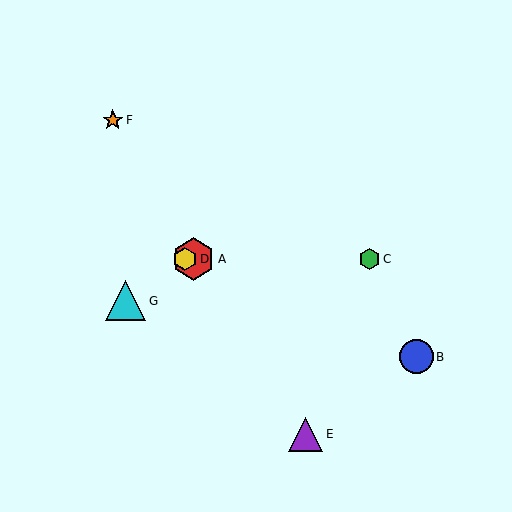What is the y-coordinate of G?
Object G is at y≈301.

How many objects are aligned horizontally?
3 objects (A, C, D) are aligned horizontally.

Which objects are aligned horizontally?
Objects A, C, D are aligned horizontally.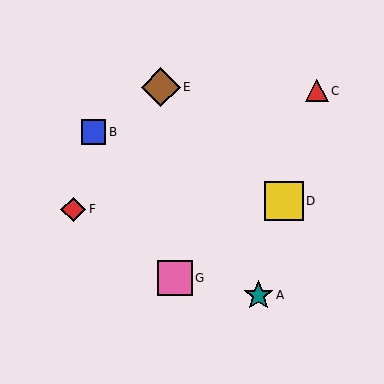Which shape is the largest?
The brown diamond (labeled E) is the largest.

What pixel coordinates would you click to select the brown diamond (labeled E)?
Click at (161, 87) to select the brown diamond E.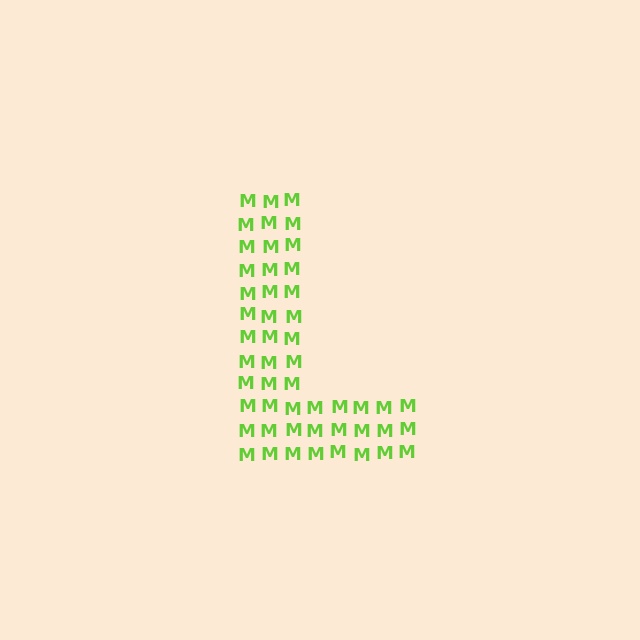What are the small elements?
The small elements are letter M's.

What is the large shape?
The large shape is the letter L.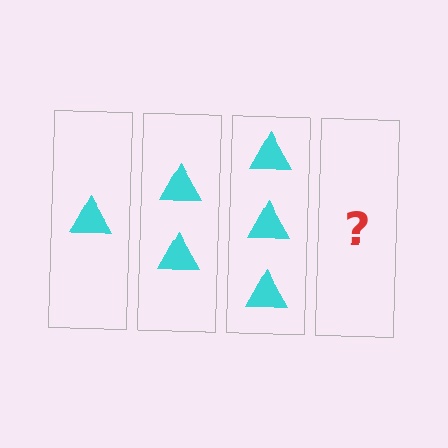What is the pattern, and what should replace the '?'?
The pattern is that each step adds one more triangle. The '?' should be 4 triangles.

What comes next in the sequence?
The next element should be 4 triangles.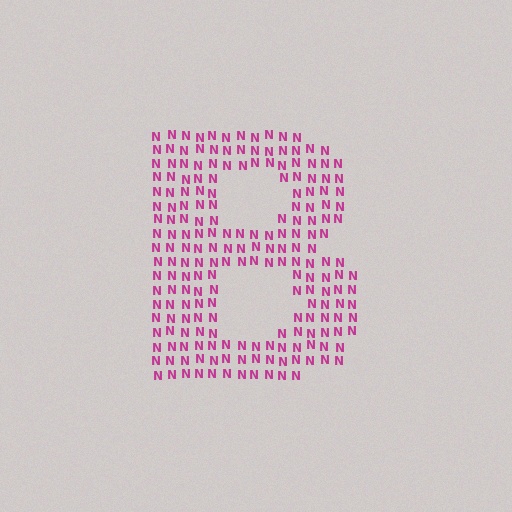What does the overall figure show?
The overall figure shows the letter B.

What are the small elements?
The small elements are letter N's.